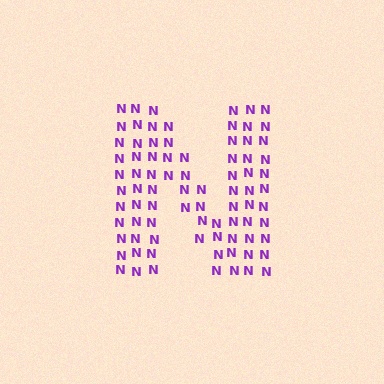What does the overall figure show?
The overall figure shows the letter N.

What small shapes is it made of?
It is made of small letter N's.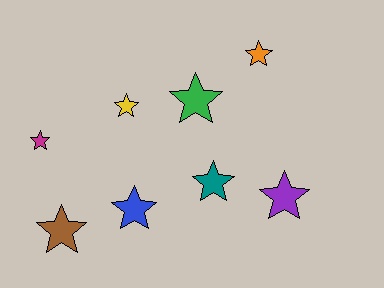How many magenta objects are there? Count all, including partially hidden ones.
There is 1 magenta object.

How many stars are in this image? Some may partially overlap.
There are 8 stars.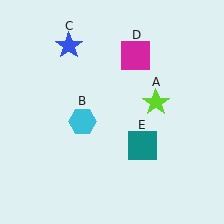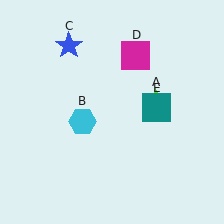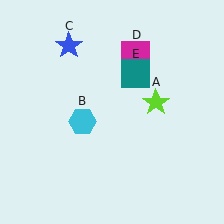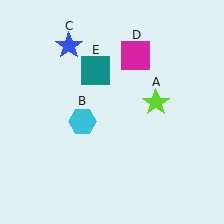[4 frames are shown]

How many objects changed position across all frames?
1 object changed position: teal square (object E).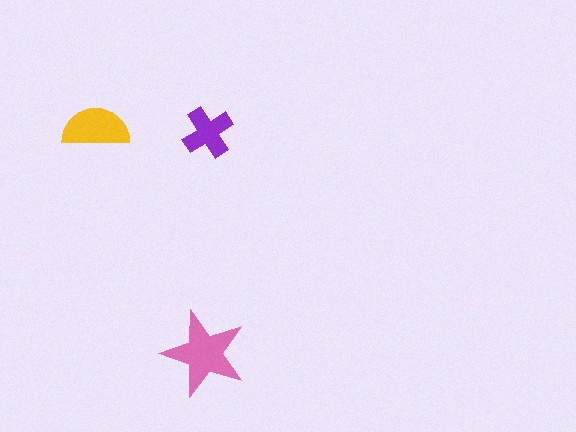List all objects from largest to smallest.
The pink star, the yellow semicircle, the purple cross.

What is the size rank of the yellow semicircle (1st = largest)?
2nd.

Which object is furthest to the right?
The purple cross is rightmost.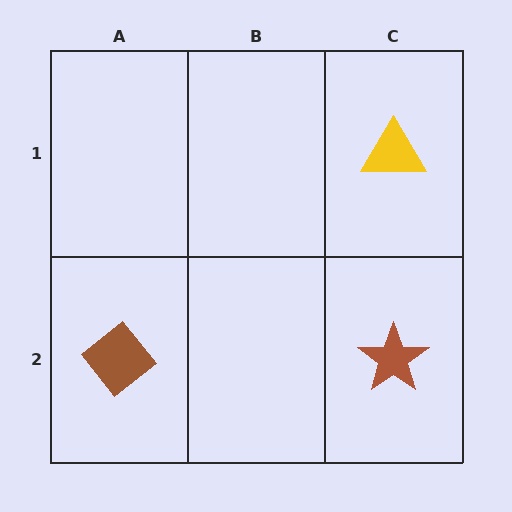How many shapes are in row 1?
1 shape.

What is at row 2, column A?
A brown diamond.